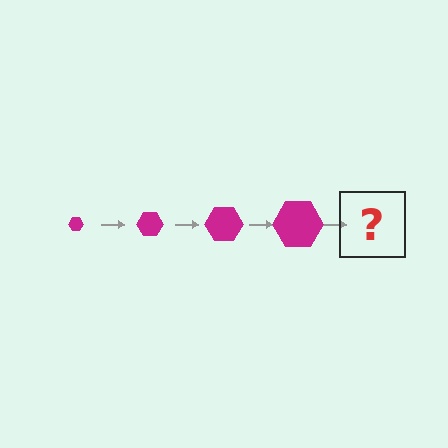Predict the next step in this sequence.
The next step is a magenta hexagon, larger than the previous one.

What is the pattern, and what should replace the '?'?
The pattern is that the hexagon gets progressively larger each step. The '?' should be a magenta hexagon, larger than the previous one.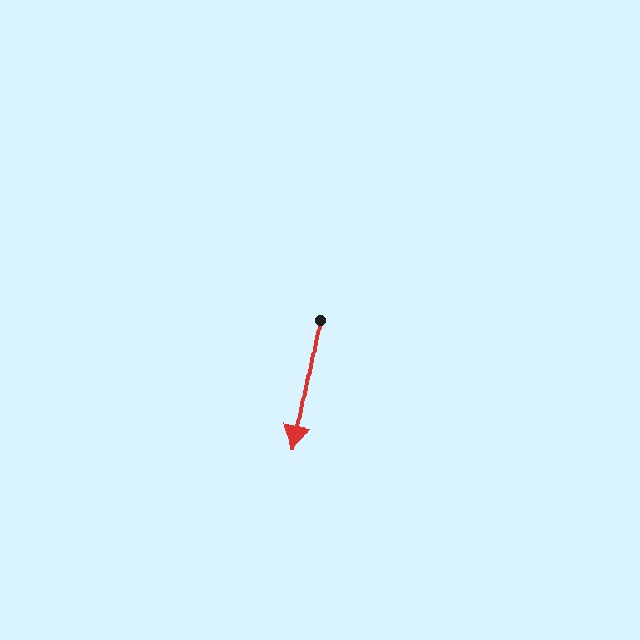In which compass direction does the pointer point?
South.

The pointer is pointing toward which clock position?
Roughly 6 o'clock.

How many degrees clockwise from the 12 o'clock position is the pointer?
Approximately 190 degrees.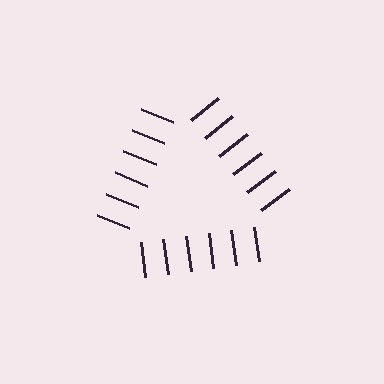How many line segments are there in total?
18 — 6 along each of the 3 edges.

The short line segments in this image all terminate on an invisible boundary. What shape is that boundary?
An illusory triangle — the line segments terminate on its edges but no continuous stroke is drawn.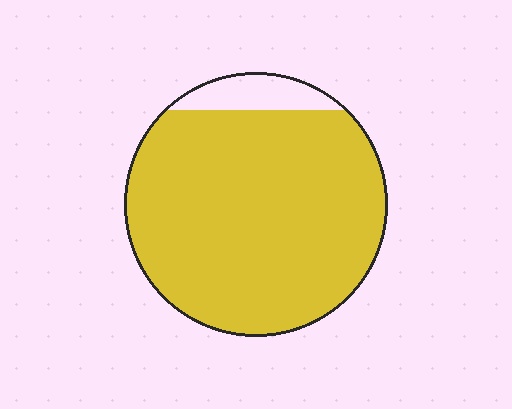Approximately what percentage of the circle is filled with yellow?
Approximately 90%.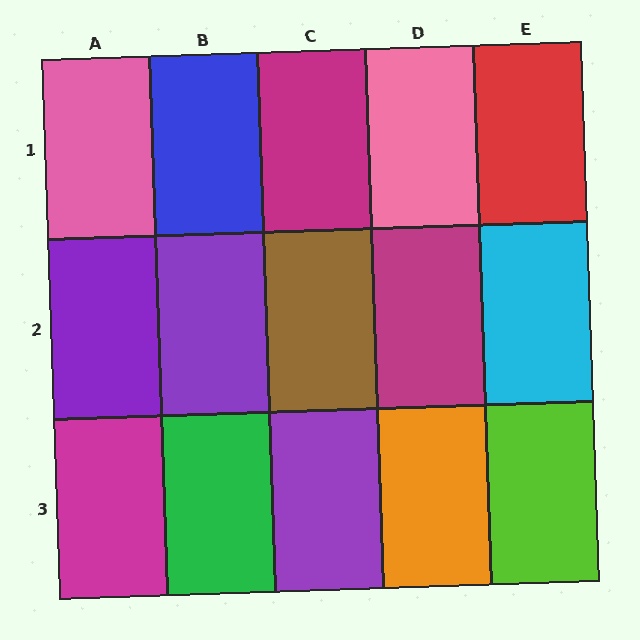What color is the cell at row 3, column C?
Purple.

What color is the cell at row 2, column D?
Magenta.